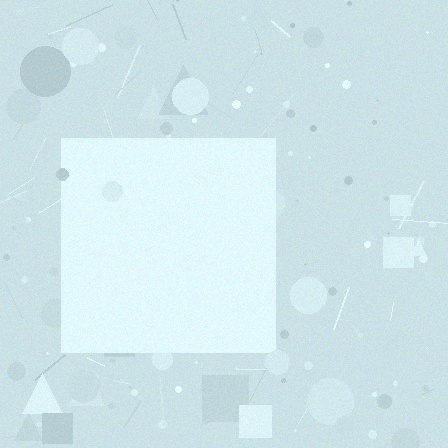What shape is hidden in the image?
A square is hidden in the image.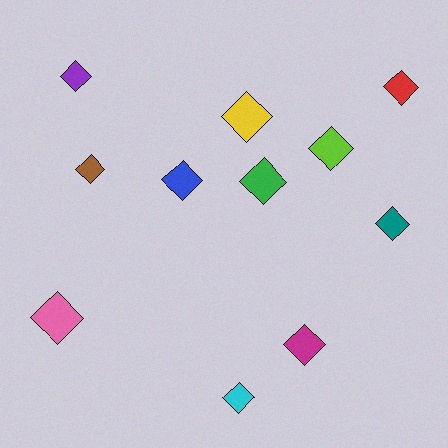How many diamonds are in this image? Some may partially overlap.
There are 11 diamonds.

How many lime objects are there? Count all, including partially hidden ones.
There is 1 lime object.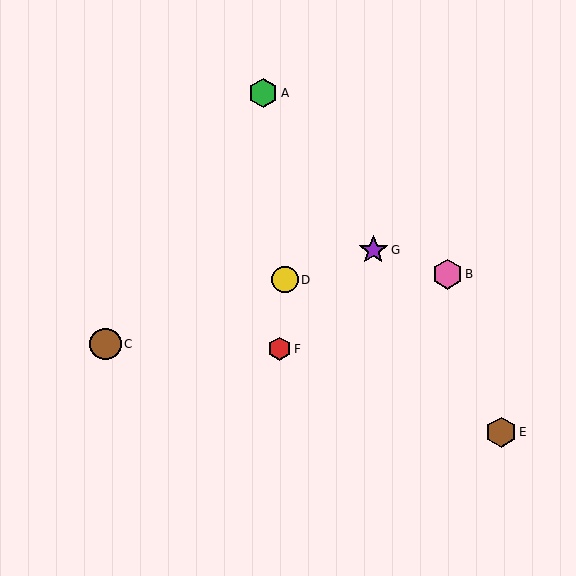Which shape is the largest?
The brown circle (labeled C) is the largest.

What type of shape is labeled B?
Shape B is a pink hexagon.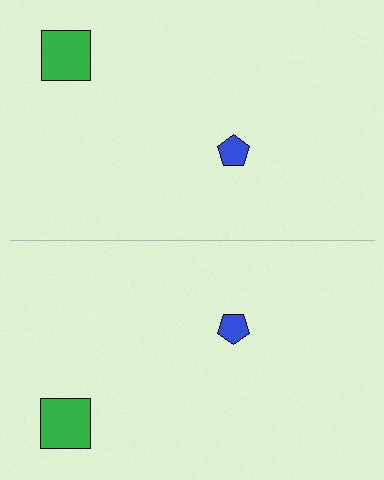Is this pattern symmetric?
Yes, this pattern has bilateral (reflection) symmetry.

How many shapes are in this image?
There are 4 shapes in this image.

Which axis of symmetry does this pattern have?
The pattern has a horizontal axis of symmetry running through the center of the image.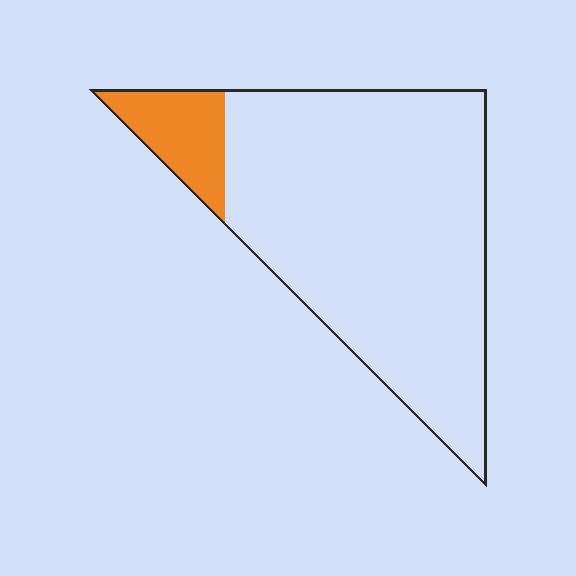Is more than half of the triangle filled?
No.